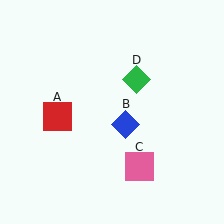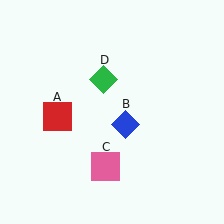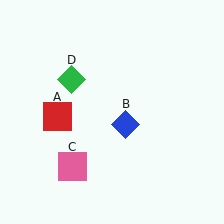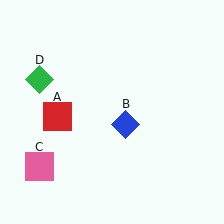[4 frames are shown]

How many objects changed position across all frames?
2 objects changed position: pink square (object C), green diamond (object D).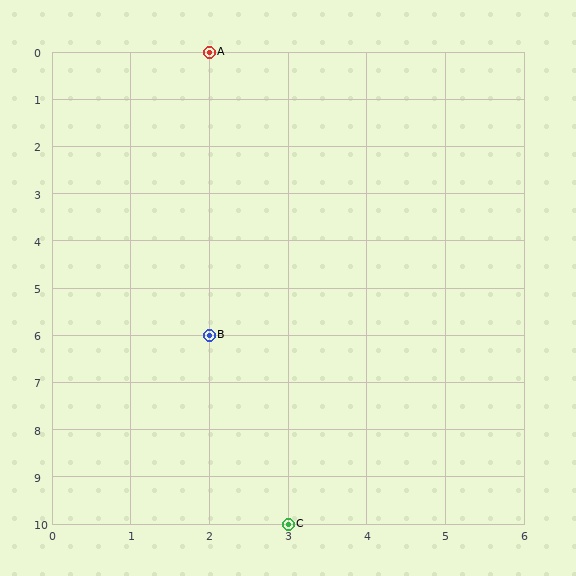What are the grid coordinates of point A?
Point A is at grid coordinates (2, 0).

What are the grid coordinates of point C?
Point C is at grid coordinates (3, 10).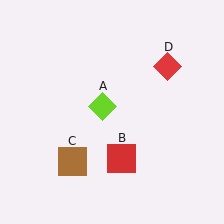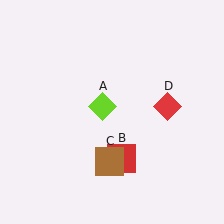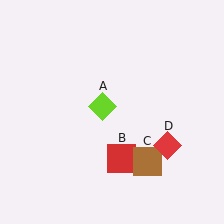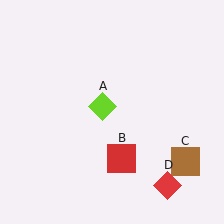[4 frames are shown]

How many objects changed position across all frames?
2 objects changed position: brown square (object C), red diamond (object D).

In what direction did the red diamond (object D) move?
The red diamond (object D) moved down.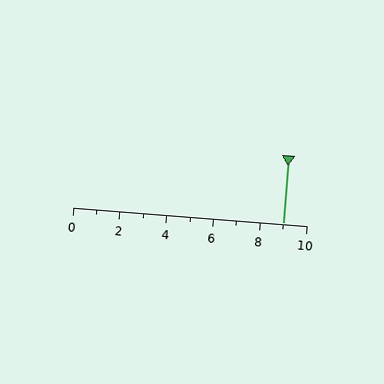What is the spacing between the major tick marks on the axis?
The major ticks are spaced 2 apart.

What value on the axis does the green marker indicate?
The marker indicates approximately 9.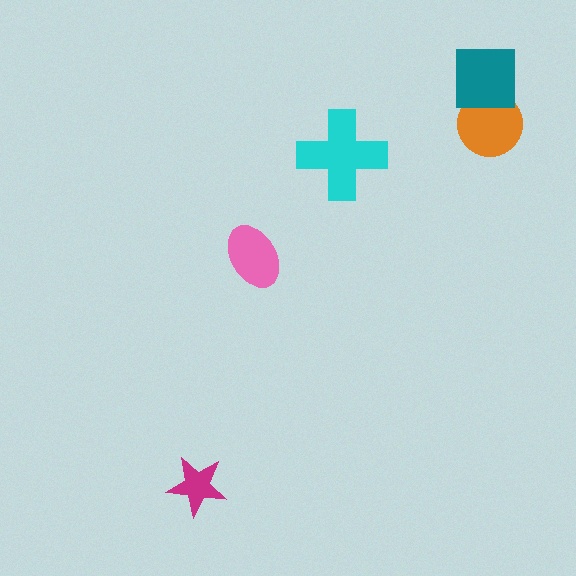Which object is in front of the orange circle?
The teal square is in front of the orange circle.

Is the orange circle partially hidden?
Yes, it is partially covered by another shape.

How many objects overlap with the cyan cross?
0 objects overlap with the cyan cross.